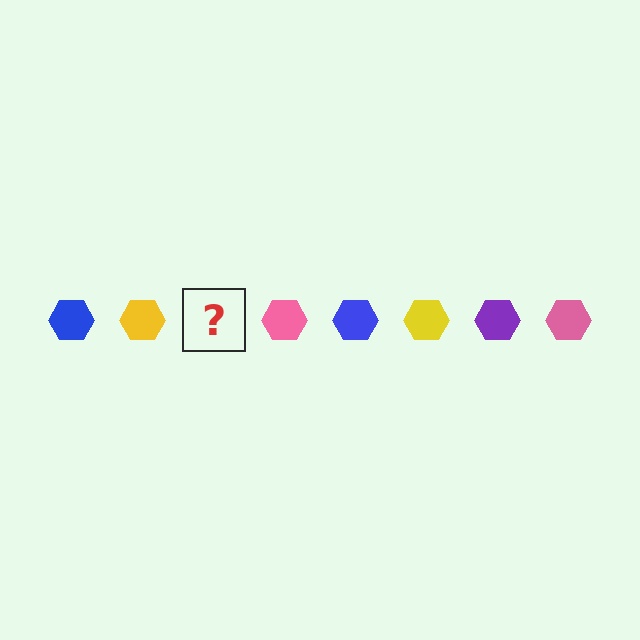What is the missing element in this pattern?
The missing element is a purple hexagon.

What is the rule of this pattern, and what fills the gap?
The rule is that the pattern cycles through blue, yellow, purple, pink hexagons. The gap should be filled with a purple hexagon.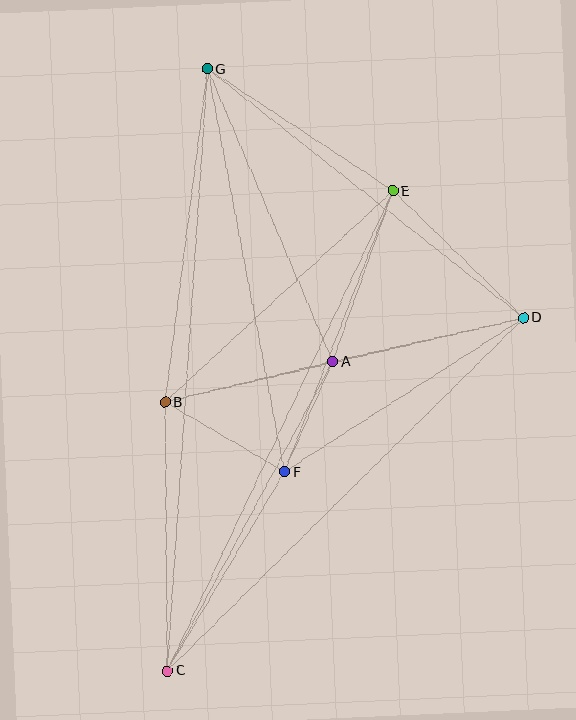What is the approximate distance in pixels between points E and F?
The distance between E and F is approximately 301 pixels.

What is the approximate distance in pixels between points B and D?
The distance between B and D is approximately 368 pixels.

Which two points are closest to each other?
Points A and F are closest to each other.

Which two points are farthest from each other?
Points C and G are farthest from each other.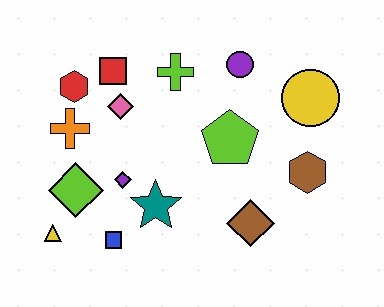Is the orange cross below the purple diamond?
No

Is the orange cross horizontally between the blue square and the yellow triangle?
Yes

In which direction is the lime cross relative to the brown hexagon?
The lime cross is to the left of the brown hexagon.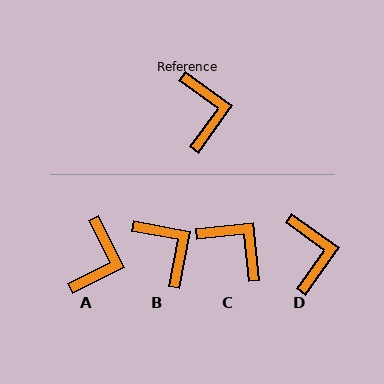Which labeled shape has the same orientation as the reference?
D.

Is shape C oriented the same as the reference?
No, it is off by about 41 degrees.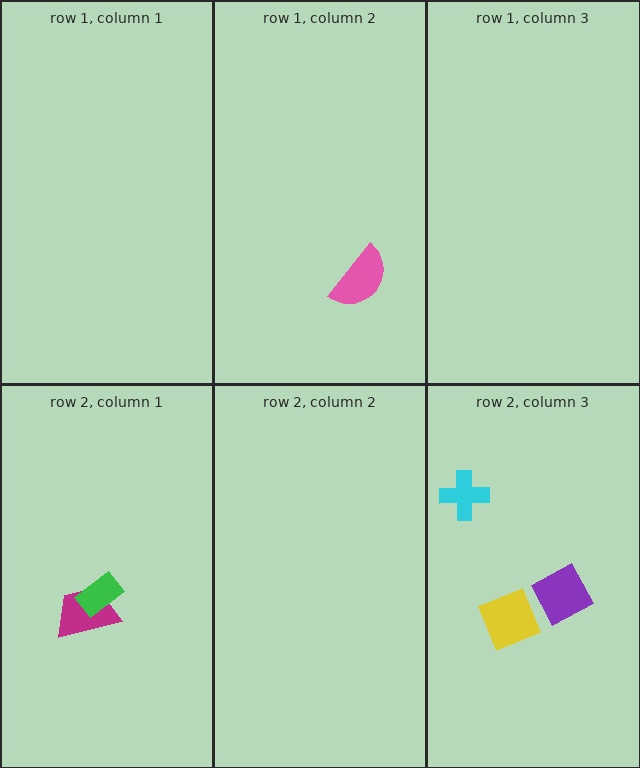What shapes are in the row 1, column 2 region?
The pink semicircle.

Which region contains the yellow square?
The row 2, column 3 region.